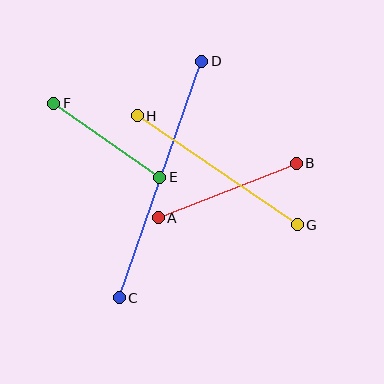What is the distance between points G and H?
The distance is approximately 193 pixels.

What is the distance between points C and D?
The distance is approximately 250 pixels.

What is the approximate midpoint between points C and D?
The midpoint is at approximately (160, 179) pixels.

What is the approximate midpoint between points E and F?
The midpoint is at approximately (107, 140) pixels.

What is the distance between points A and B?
The distance is approximately 149 pixels.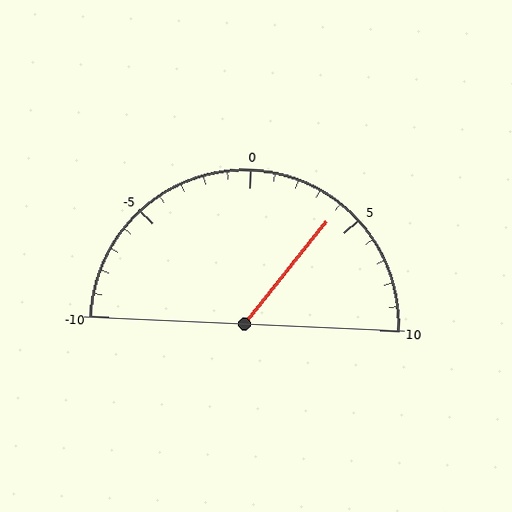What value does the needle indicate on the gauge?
The needle indicates approximately 4.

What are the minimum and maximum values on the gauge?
The gauge ranges from -10 to 10.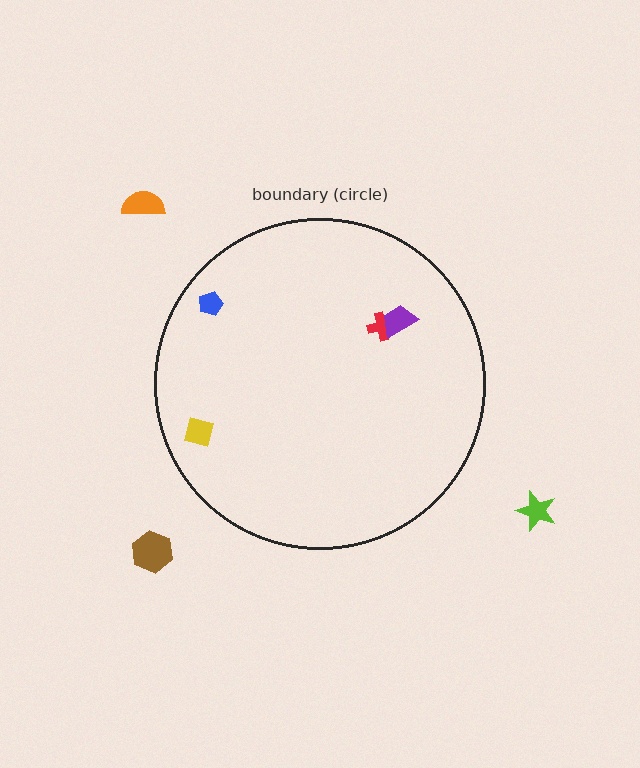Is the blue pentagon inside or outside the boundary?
Inside.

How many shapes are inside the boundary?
4 inside, 3 outside.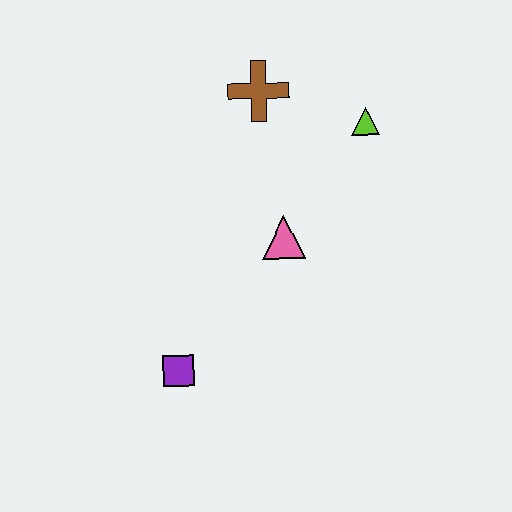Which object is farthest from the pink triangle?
The purple square is farthest from the pink triangle.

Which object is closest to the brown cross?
The lime triangle is closest to the brown cross.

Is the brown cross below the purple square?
No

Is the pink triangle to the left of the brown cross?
No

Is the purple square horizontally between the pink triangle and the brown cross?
No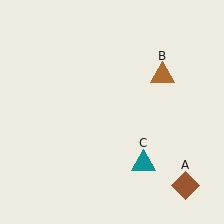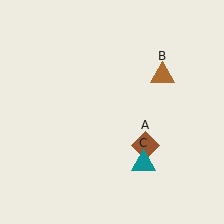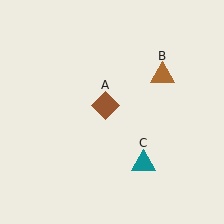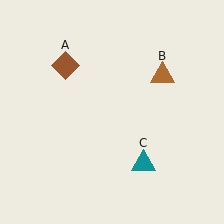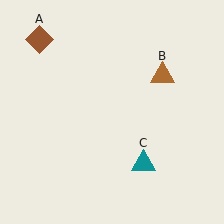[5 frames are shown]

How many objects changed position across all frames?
1 object changed position: brown diamond (object A).